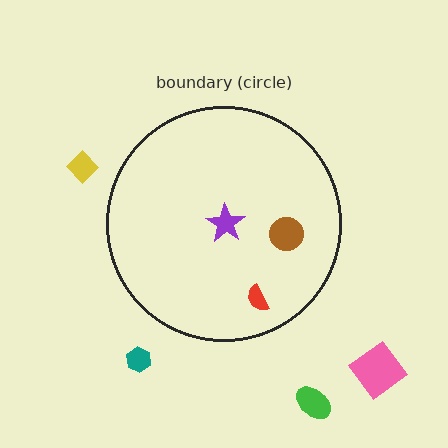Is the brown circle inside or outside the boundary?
Inside.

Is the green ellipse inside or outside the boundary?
Outside.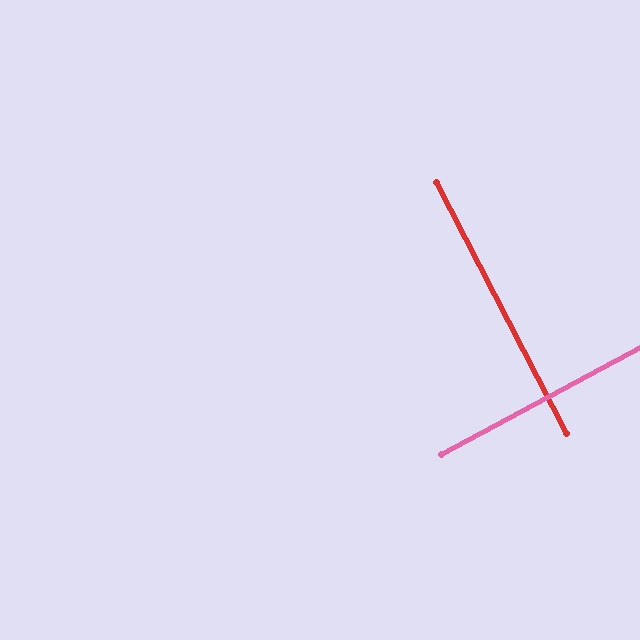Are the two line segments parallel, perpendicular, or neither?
Perpendicular — they meet at approximately 89°.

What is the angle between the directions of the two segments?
Approximately 89 degrees.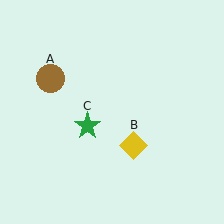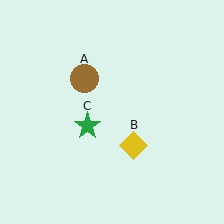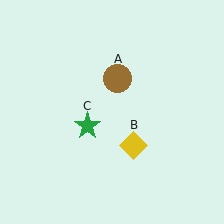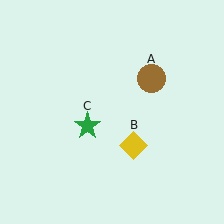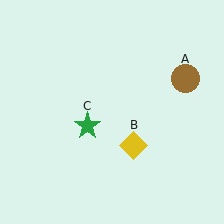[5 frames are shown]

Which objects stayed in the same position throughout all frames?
Yellow diamond (object B) and green star (object C) remained stationary.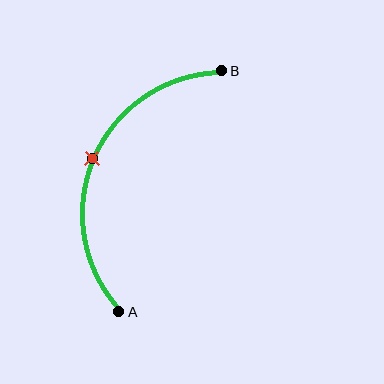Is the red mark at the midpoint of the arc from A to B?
Yes. The red mark lies on the arc at equal arc-length from both A and B — it is the arc midpoint.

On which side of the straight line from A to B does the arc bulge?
The arc bulges to the left of the straight line connecting A and B.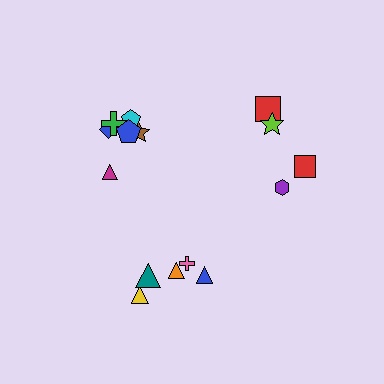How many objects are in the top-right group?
There are 4 objects.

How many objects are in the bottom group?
There are 5 objects.